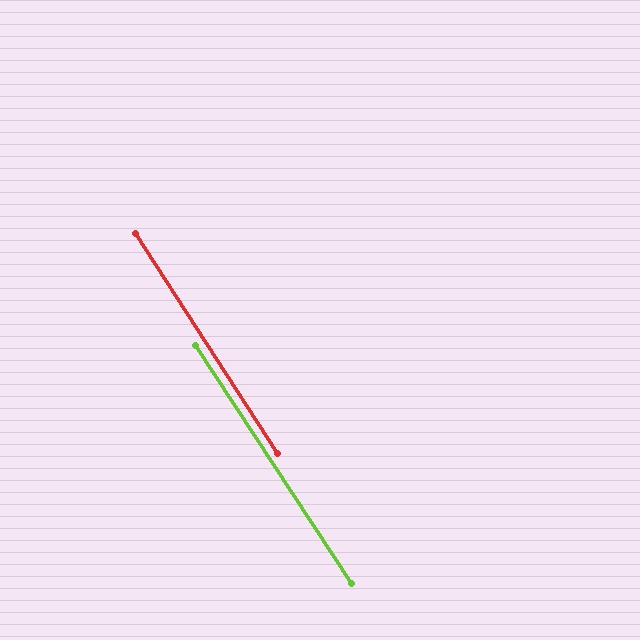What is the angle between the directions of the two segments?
Approximately 0 degrees.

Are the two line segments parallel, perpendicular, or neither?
Parallel — their directions differ by only 0.5°.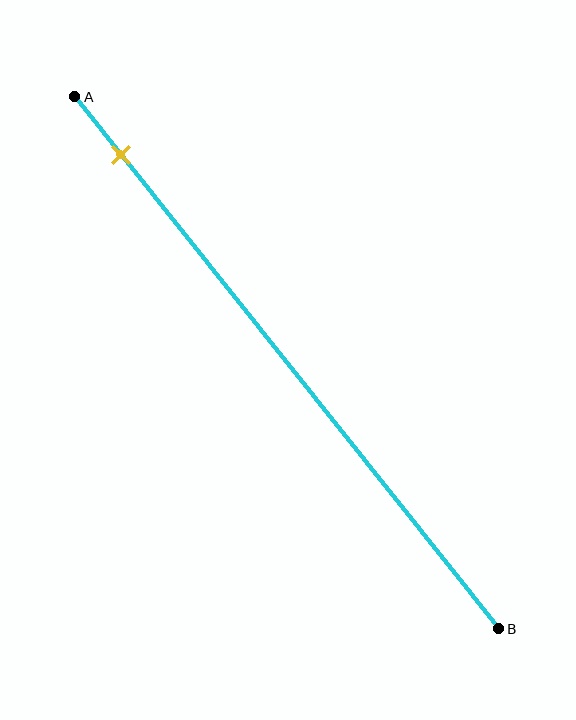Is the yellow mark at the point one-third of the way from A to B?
No, the mark is at about 10% from A, not at the 33% one-third point.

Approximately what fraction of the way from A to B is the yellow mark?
The yellow mark is approximately 10% of the way from A to B.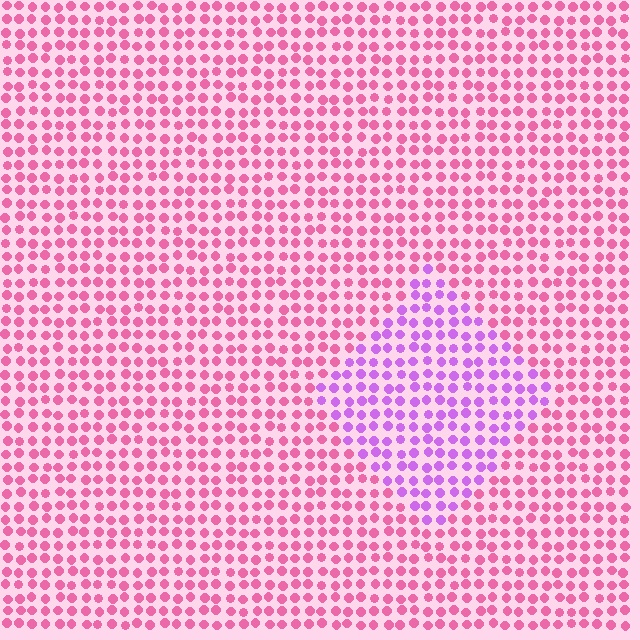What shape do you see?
I see a diamond.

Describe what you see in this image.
The image is filled with small pink elements in a uniform arrangement. A diamond-shaped region is visible where the elements are tinted to a slightly different hue, forming a subtle color boundary.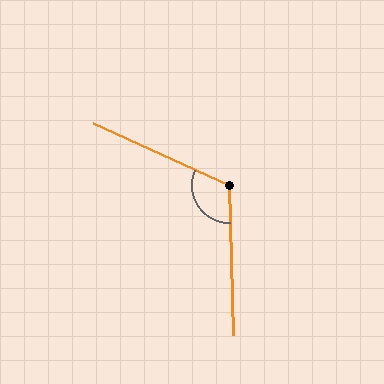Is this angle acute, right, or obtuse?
It is obtuse.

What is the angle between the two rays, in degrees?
Approximately 116 degrees.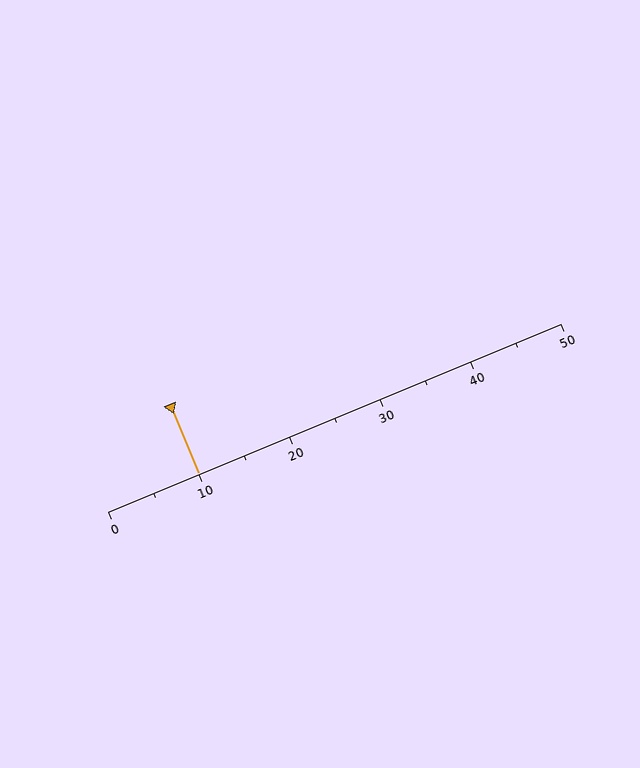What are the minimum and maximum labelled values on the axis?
The axis runs from 0 to 50.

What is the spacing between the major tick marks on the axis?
The major ticks are spaced 10 apart.